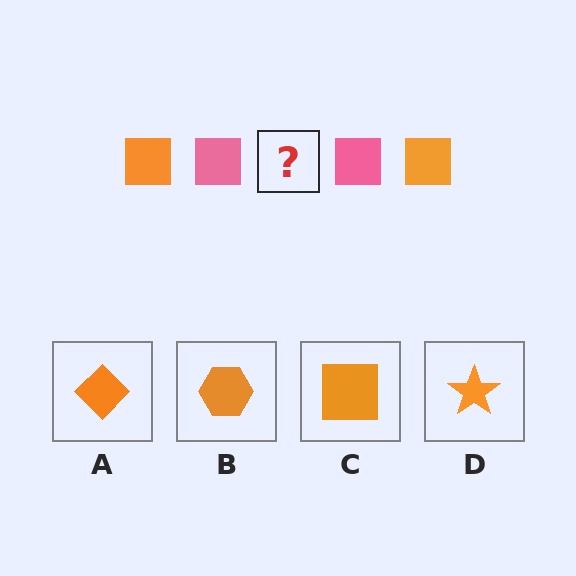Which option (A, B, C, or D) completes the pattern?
C.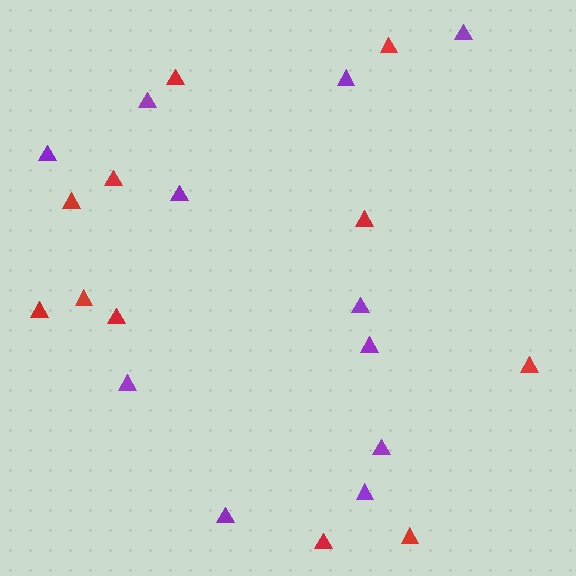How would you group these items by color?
There are 2 groups: one group of red triangles (11) and one group of purple triangles (11).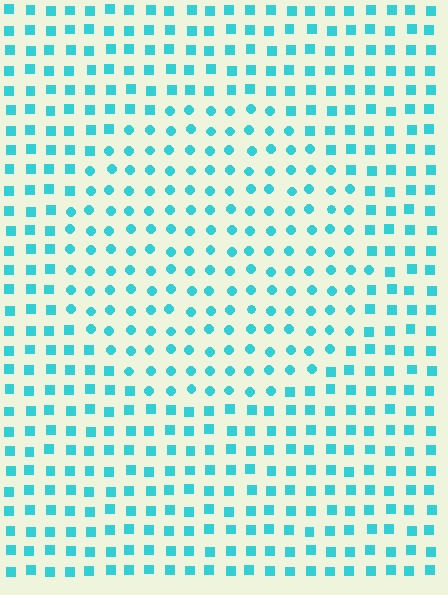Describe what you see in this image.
The image is filled with small cyan elements arranged in a uniform grid. A circle-shaped region contains circles, while the surrounding area contains squares. The boundary is defined purely by the change in element shape.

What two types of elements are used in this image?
The image uses circles inside the circle region and squares outside it.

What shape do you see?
I see a circle.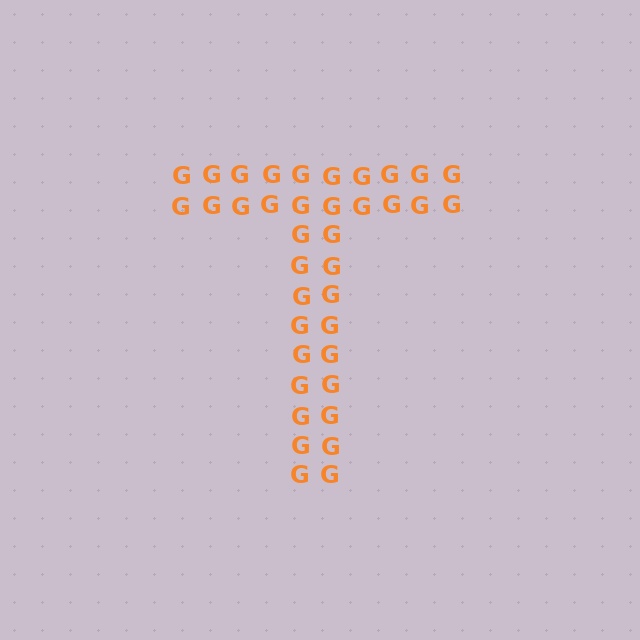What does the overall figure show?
The overall figure shows the letter T.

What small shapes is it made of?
It is made of small letter G's.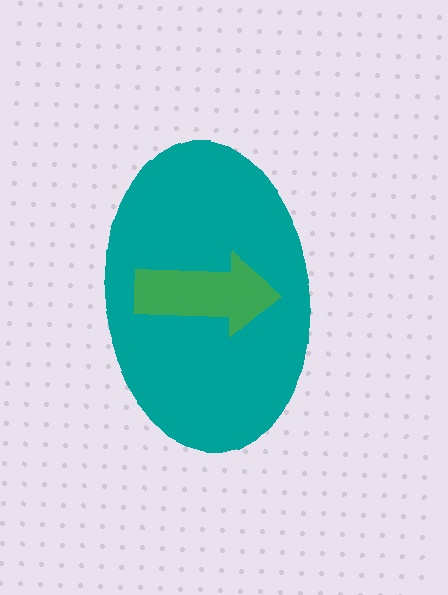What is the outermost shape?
The teal ellipse.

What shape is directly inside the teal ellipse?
The green arrow.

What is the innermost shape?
The green arrow.